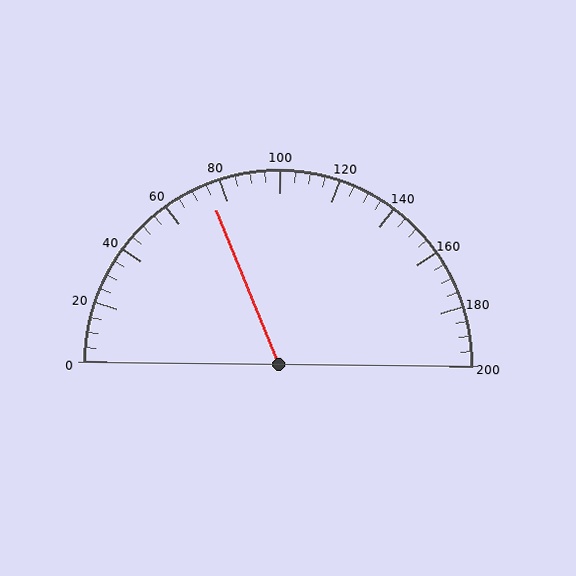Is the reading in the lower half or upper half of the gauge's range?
The reading is in the lower half of the range (0 to 200).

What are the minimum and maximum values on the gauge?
The gauge ranges from 0 to 200.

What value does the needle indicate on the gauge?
The needle indicates approximately 75.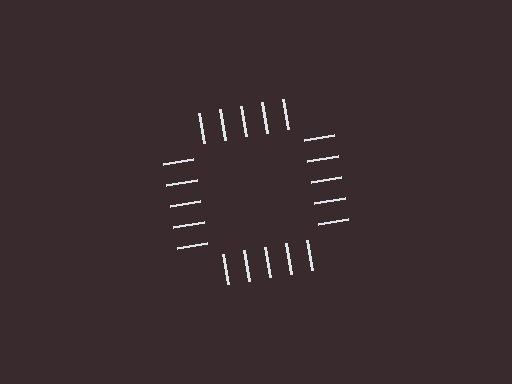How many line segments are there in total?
20 — 5 along each of the 4 edges.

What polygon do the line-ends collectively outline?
An illusory square — the line segments terminate on its edges but no continuous stroke is drawn.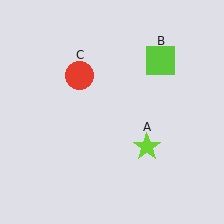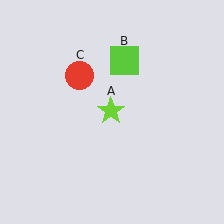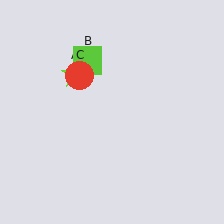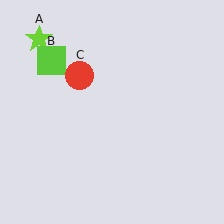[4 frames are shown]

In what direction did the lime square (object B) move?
The lime square (object B) moved left.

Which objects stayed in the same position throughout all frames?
Red circle (object C) remained stationary.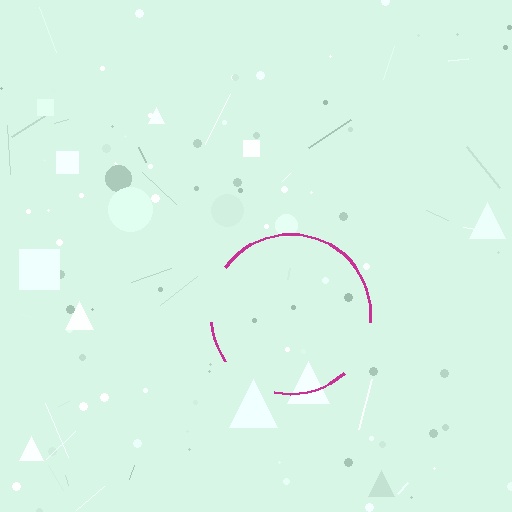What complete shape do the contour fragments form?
The contour fragments form a circle.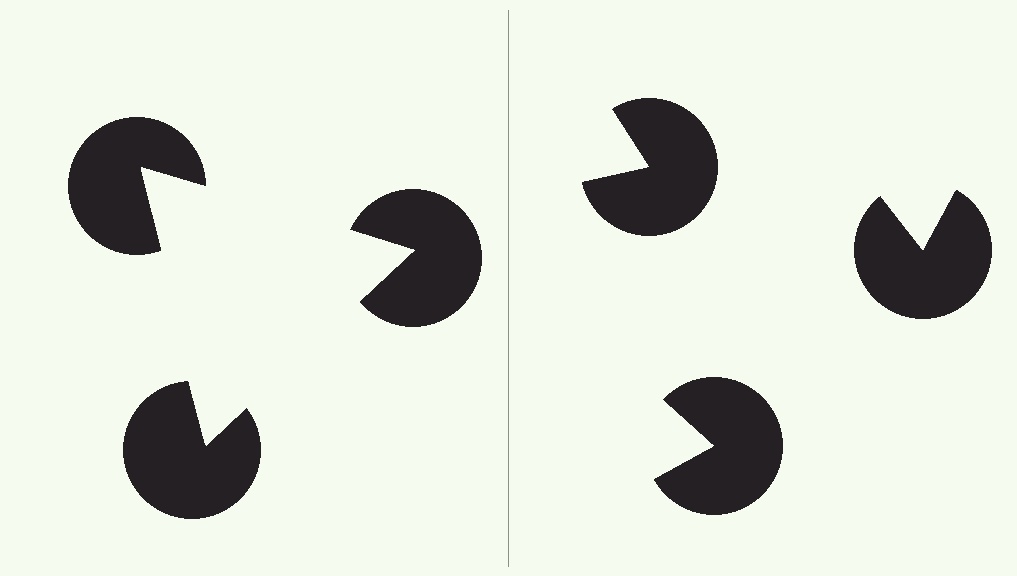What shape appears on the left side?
An illusory triangle.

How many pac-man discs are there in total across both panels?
6 — 3 on each side.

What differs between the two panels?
The pac-man discs are positioned identically on both sides; only the wedge orientations differ. On the left they align to a triangle; on the right they are misaligned.